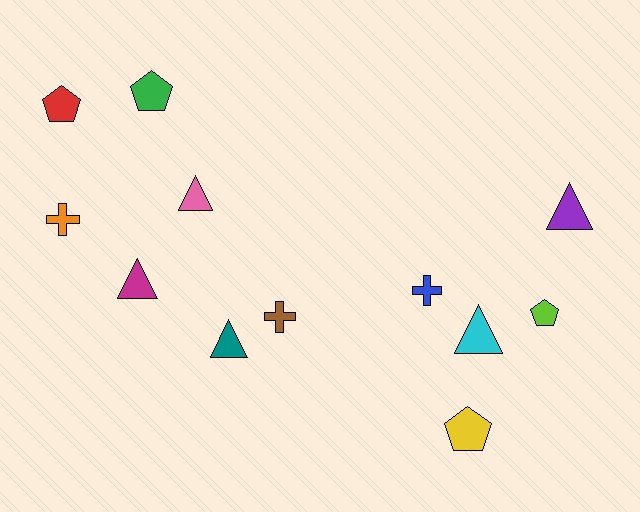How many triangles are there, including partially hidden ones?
There are 5 triangles.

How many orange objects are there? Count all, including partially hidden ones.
There is 1 orange object.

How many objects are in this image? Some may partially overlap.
There are 12 objects.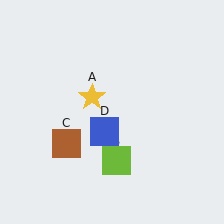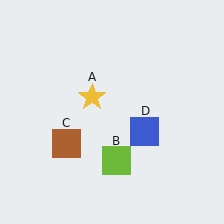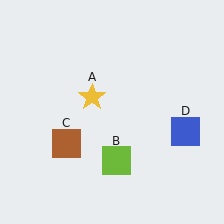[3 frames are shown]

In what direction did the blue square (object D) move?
The blue square (object D) moved right.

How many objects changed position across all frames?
1 object changed position: blue square (object D).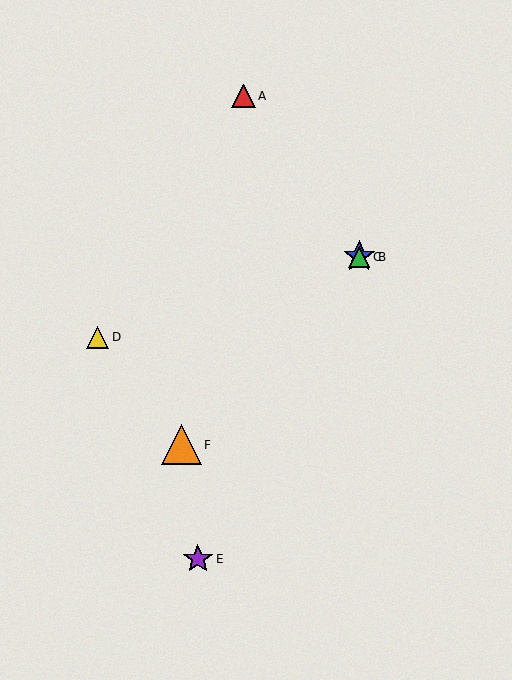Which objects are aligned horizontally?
Objects B, C are aligned horizontally.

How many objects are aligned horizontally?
2 objects (B, C) are aligned horizontally.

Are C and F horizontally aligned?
No, C is at y≈257 and F is at y≈444.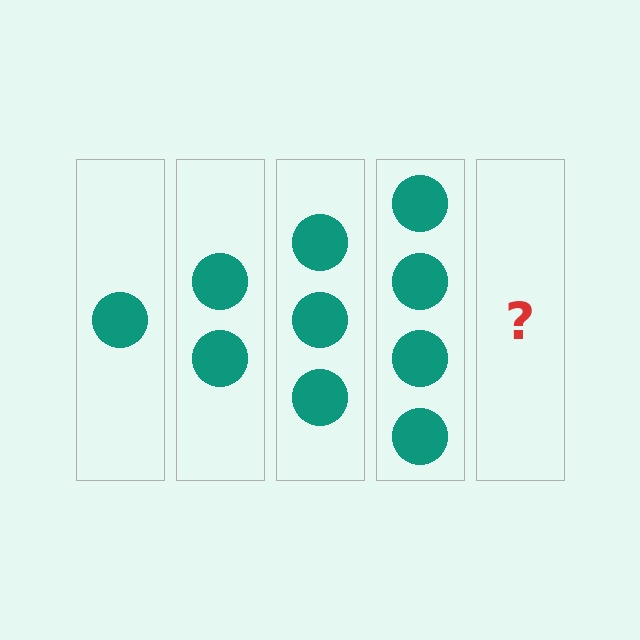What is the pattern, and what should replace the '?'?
The pattern is that each step adds one more circle. The '?' should be 5 circles.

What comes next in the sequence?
The next element should be 5 circles.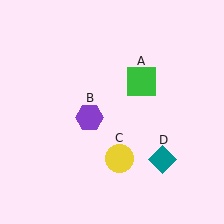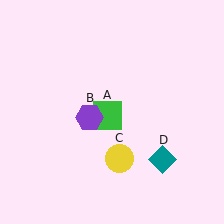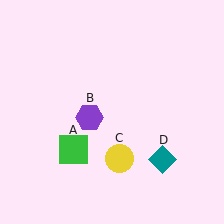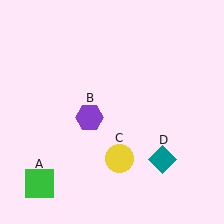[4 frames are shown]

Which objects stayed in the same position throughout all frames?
Purple hexagon (object B) and yellow circle (object C) and teal diamond (object D) remained stationary.